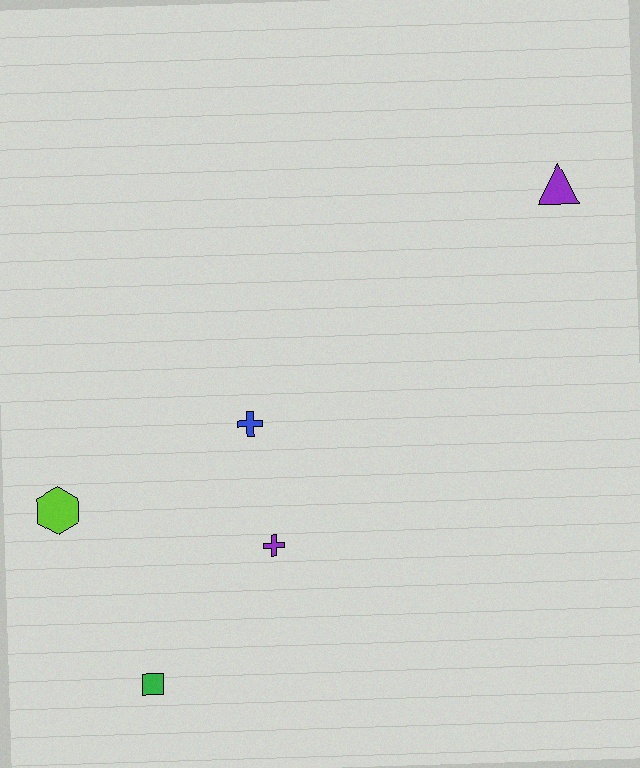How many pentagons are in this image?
There are no pentagons.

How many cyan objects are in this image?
There are no cyan objects.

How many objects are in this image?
There are 5 objects.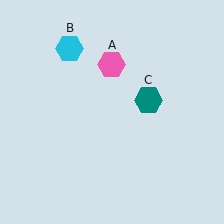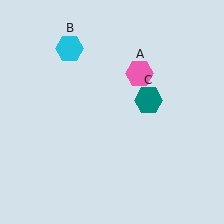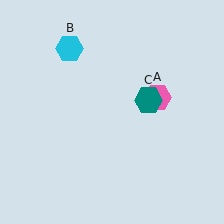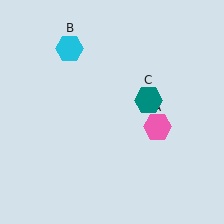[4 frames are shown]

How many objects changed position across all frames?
1 object changed position: pink hexagon (object A).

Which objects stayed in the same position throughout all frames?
Cyan hexagon (object B) and teal hexagon (object C) remained stationary.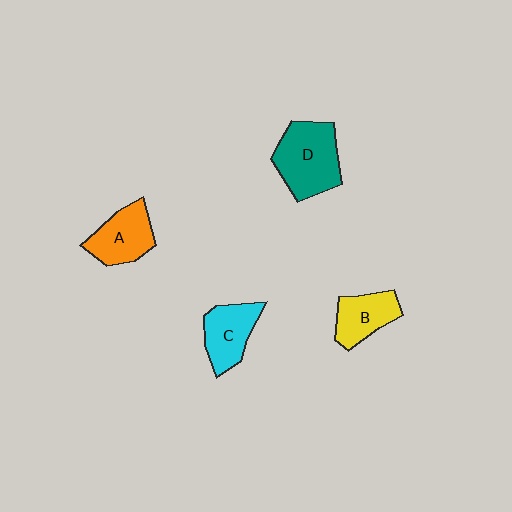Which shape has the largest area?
Shape D (teal).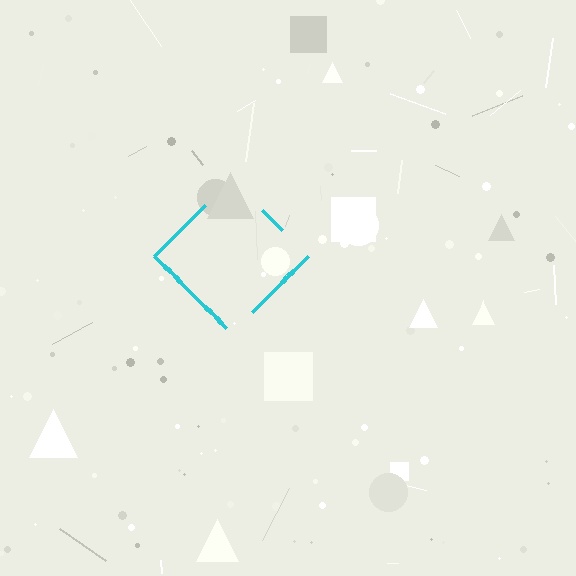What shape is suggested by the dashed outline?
The dashed outline suggests a diamond.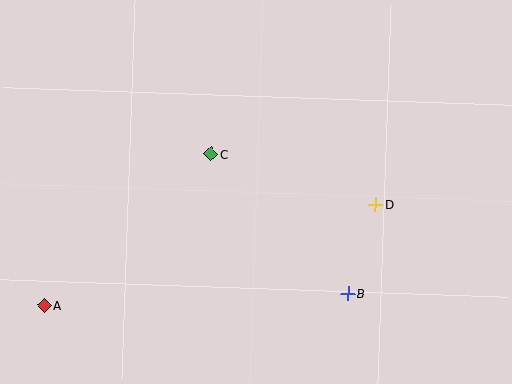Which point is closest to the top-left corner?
Point C is closest to the top-left corner.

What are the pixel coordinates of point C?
Point C is at (211, 154).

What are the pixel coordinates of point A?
Point A is at (44, 305).